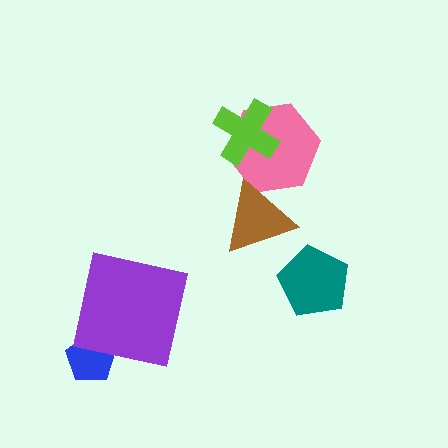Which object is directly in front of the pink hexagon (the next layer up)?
The lime cross is directly in front of the pink hexagon.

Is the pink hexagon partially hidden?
Yes, it is partially covered by another shape.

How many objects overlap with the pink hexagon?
2 objects overlap with the pink hexagon.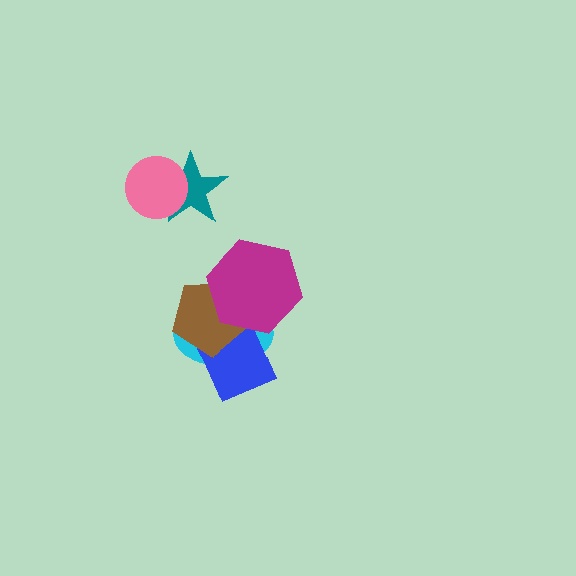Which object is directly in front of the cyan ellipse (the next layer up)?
The blue square is directly in front of the cyan ellipse.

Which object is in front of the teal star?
The pink circle is in front of the teal star.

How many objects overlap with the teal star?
1 object overlaps with the teal star.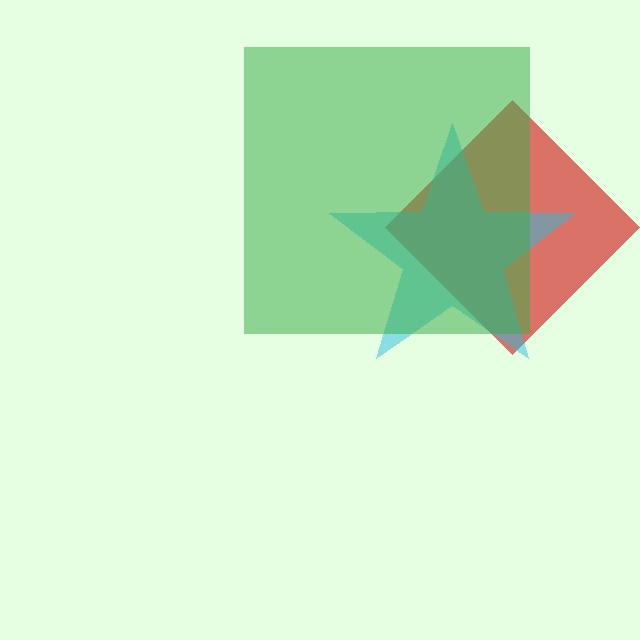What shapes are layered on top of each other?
The layered shapes are: a red diamond, a cyan star, a green square.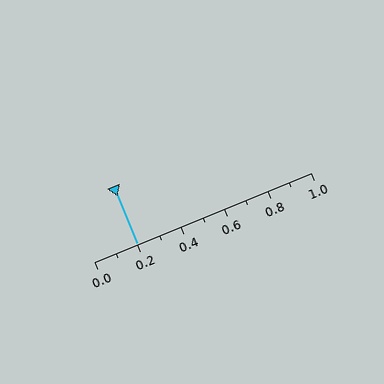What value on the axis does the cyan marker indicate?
The marker indicates approximately 0.2.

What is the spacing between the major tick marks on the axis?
The major ticks are spaced 0.2 apart.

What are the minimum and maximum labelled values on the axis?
The axis runs from 0.0 to 1.0.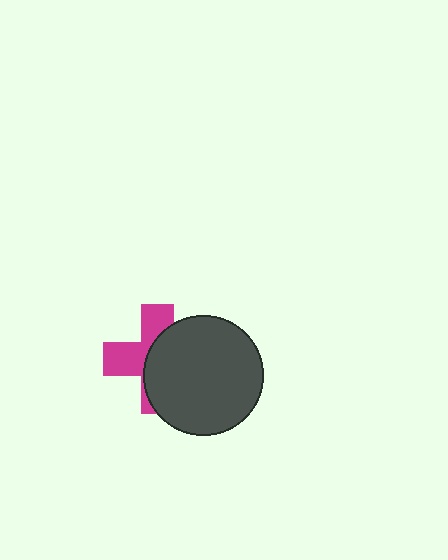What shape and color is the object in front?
The object in front is a dark gray circle.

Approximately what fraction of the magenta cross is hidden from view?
Roughly 56% of the magenta cross is hidden behind the dark gray circle.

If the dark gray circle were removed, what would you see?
You would see the complete magenta cross.